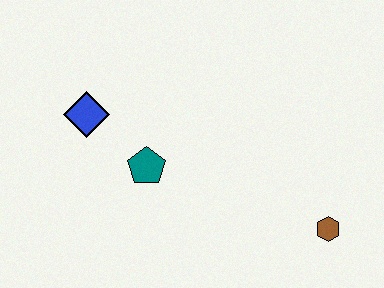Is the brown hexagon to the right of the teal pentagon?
Yes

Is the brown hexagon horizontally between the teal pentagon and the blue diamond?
No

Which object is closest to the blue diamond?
The teal pentagon is closest to the blue diamond.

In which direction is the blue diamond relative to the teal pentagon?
The blue diamond is to the left of the teal pentagon.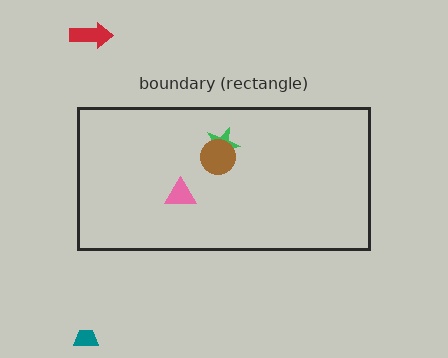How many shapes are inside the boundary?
3 inside, 2 outside.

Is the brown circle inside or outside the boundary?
Inside.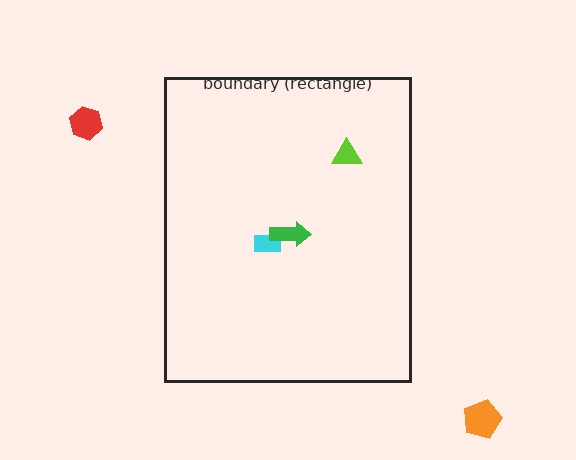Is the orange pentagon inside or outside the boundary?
Outside.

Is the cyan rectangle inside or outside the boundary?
Inside.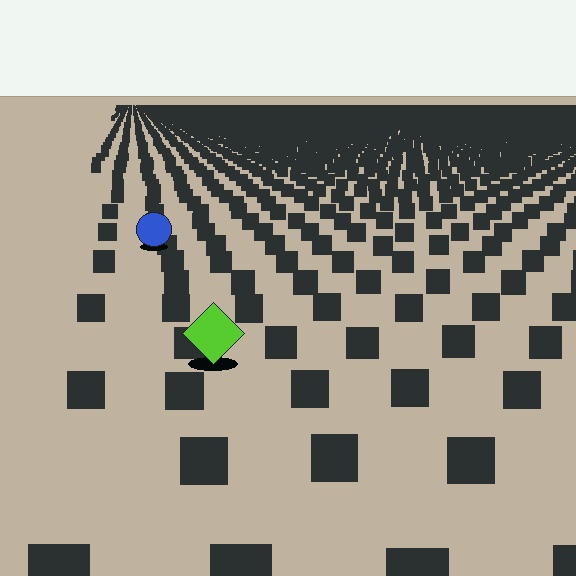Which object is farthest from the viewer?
The blue circle is farthest from the viewer. It appears smaller and the ground texture around it is denser.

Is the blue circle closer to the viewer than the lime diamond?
No. The lime diamond is closer — you can tell from the texture gradient: the ground texture is coarser near it.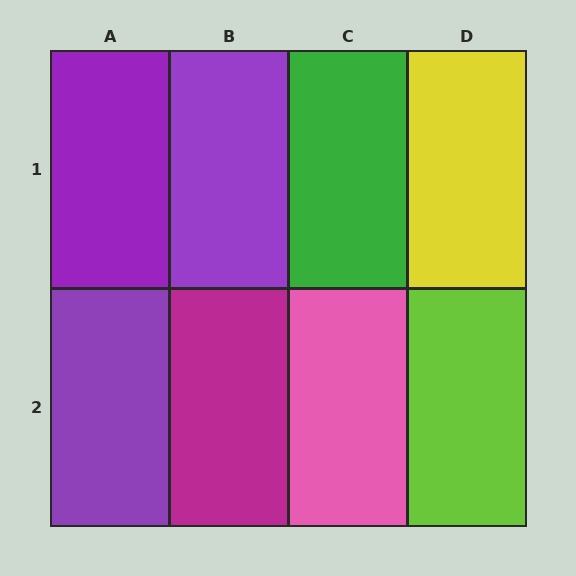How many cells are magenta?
1 cell is magenta.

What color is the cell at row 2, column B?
Magenta.